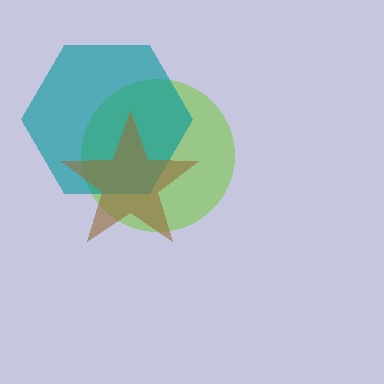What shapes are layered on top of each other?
The layered shapes are: a lime circle, a teal hexagon, a brown star.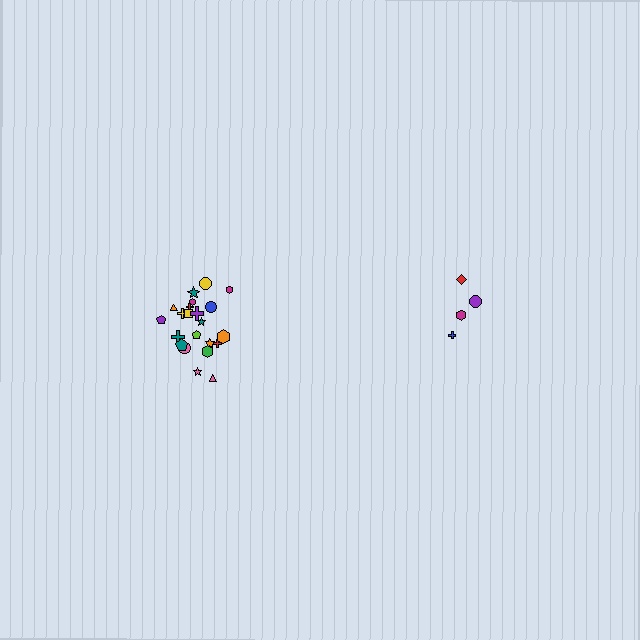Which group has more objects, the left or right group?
The left group.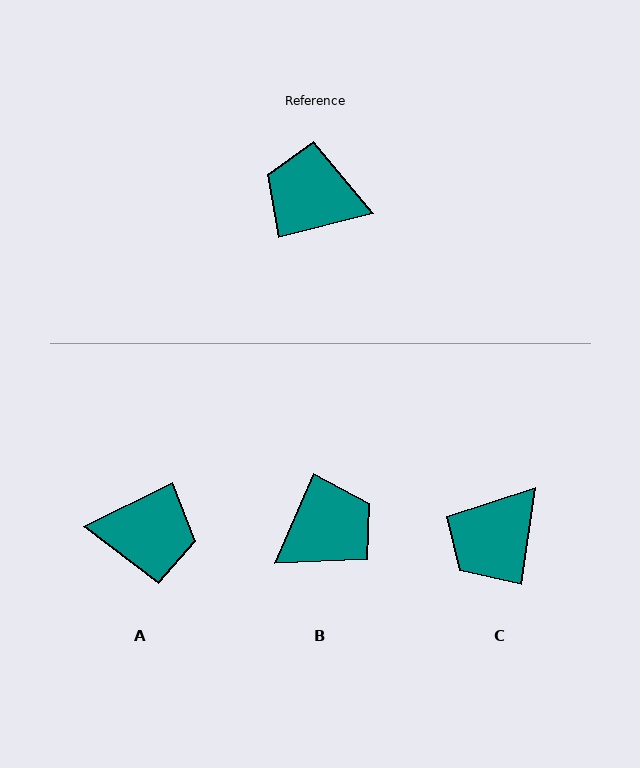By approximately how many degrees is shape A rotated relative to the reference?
Approximately 167 degrees clockwise.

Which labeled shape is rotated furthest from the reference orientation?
A, about 167 degrees away.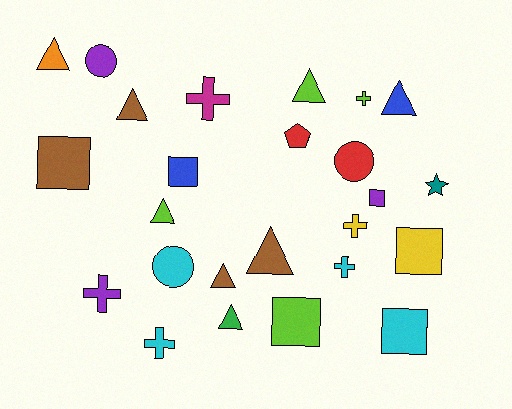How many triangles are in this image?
There are 8 triangles.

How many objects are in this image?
There are 25 objects.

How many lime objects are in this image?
There are 4 lime objects.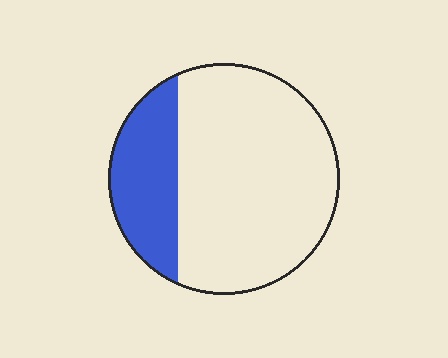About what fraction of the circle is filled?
About one quarter (1/4).